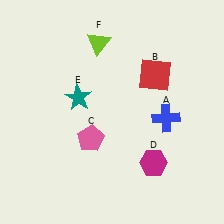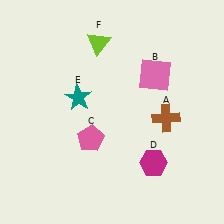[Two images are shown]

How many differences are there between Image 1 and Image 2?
There are 2 differences between the two images.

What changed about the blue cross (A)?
In Image 1, A is blue. In Image 2, it changed to brown.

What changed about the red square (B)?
In Image 1, B is red. In Image 2, it changed to pink.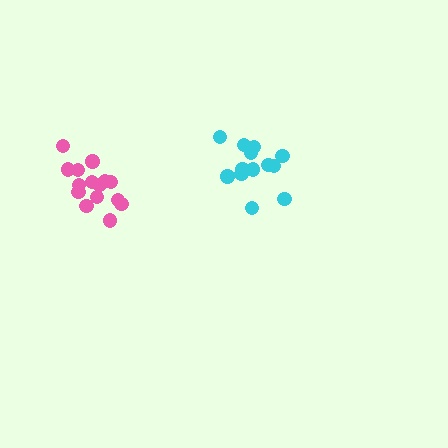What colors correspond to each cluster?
The clusters are colored: cyan, pink.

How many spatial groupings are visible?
There are 2 spatial groupings.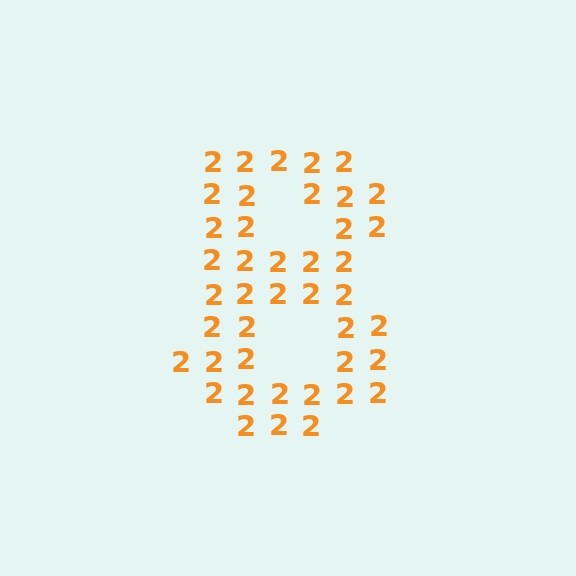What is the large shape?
The large shape is the digit 8.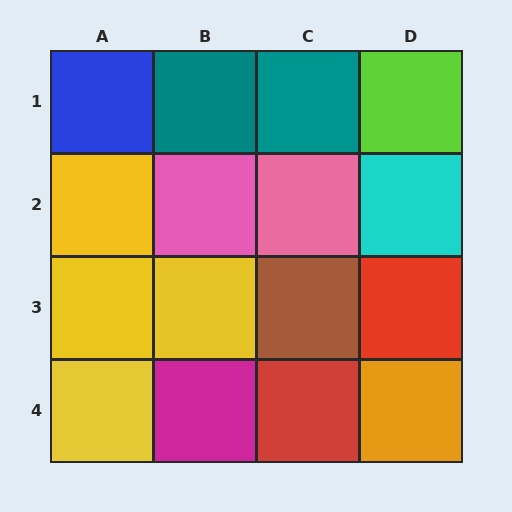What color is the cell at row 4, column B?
Magenta.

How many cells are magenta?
1 cell is magenta.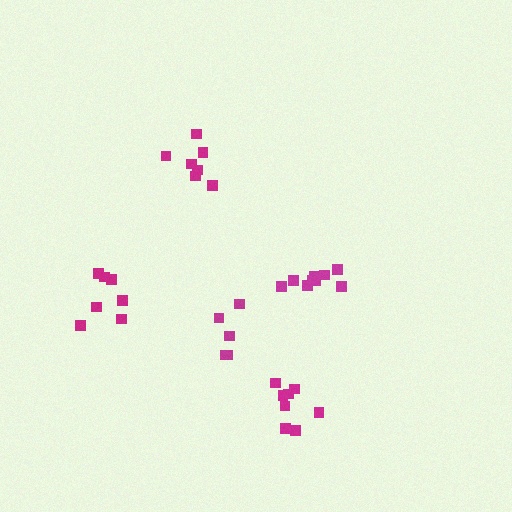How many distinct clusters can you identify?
There are 5 distinct clusters.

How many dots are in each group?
Group 1: 5 dots, Group 2: 9 dots, Group 3: 7 dots, Group 4: 7 dots, Group 5: 8 dots (36 total).